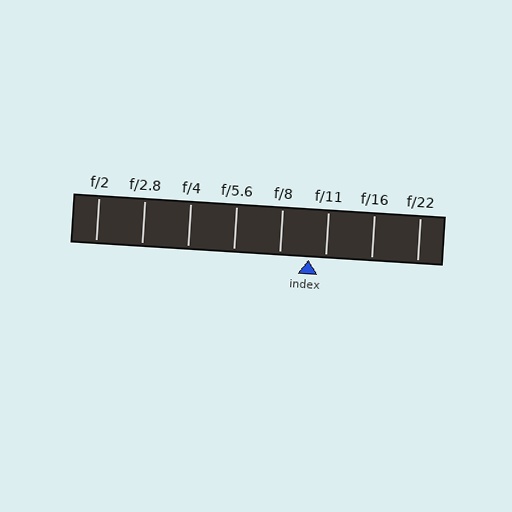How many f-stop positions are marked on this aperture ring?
There are 8 f-stop positions marked.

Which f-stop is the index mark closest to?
The index mark is closest to f/11.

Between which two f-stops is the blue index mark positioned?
The index mark is between f/8 and f/11.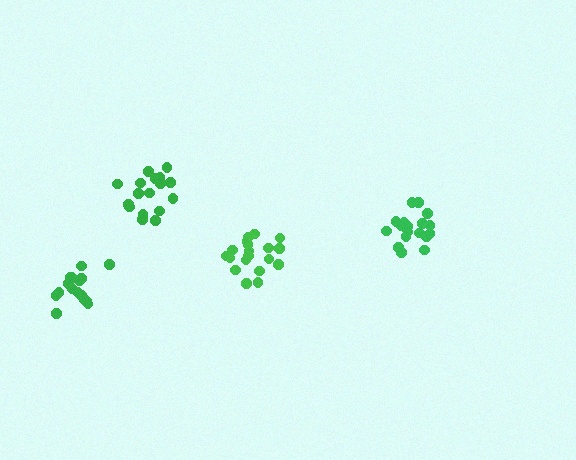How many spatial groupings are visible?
There are 4 spatial groupings.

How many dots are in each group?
Group 1: 19 dots, Group 2: 18 dots, Group 3: 19 dots, Group 4: 16 dots (72 total).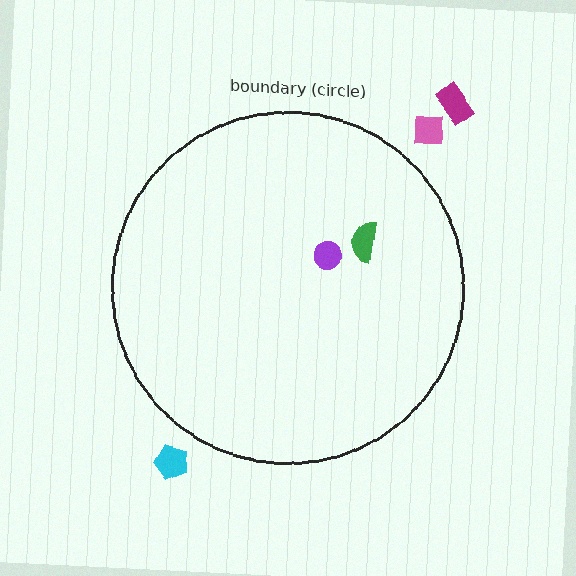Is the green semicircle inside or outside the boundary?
Inside.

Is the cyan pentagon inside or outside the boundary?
Outside.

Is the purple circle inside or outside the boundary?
Inside.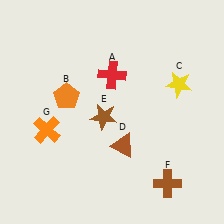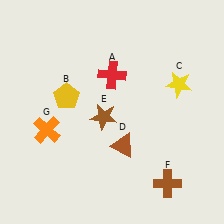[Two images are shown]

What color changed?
The pentagon (B) changed from orange in Image 1 to yellow in Image 2.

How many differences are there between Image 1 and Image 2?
There is 1 difference between the two images.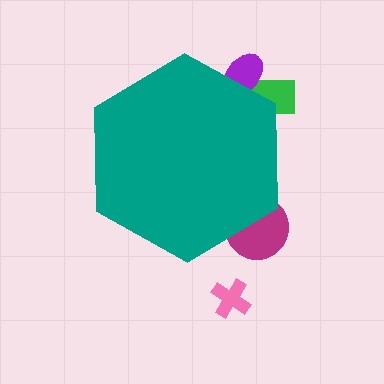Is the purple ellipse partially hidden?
Yes, the purple ellipse is partially hidden behind the teal hexagon.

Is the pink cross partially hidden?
No, the pink cross is fully visible.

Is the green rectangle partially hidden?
Yes, the green rectangle is partially hidden behind the teal hexagon.